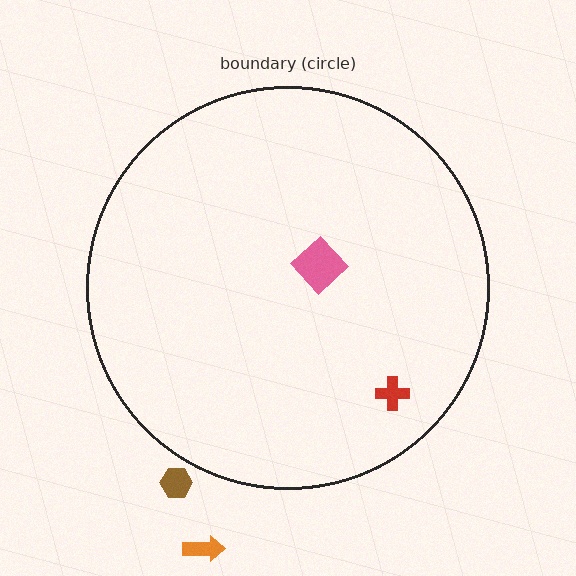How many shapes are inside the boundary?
2 inside, 2 outside.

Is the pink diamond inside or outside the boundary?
Inside.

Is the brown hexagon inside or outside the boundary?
Outside.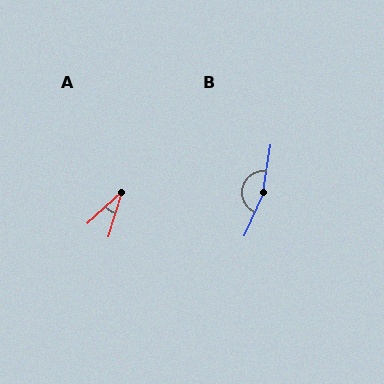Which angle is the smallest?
A, at approximately 31 degrees.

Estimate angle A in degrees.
Approximately 31 degrees.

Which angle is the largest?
B, at approximately 165 degrees.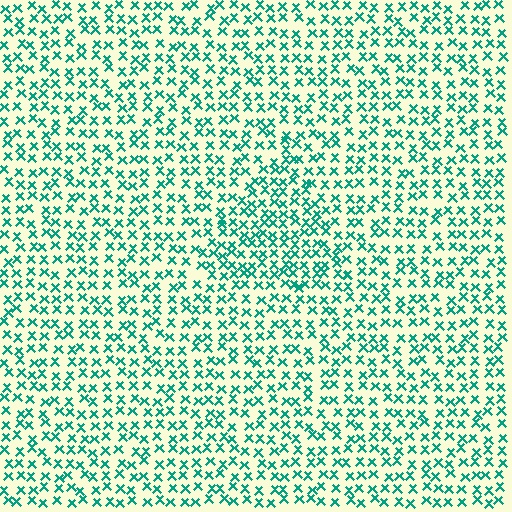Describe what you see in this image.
The image contains small teal elements arranged at two different densities. A triangle-shaped region is visible where the elements are more densely packed than the surrounding area.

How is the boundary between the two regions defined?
The boundary is defined by a change in element density (approximately 1.5x ratio). All elements are the same color, size, and shape.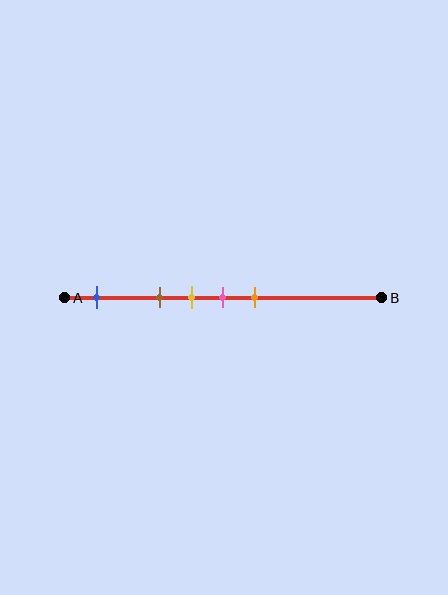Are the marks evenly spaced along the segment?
No, the marks are not evenly spaced.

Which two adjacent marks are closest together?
The yellow and pink marks are the closest adjacent pair.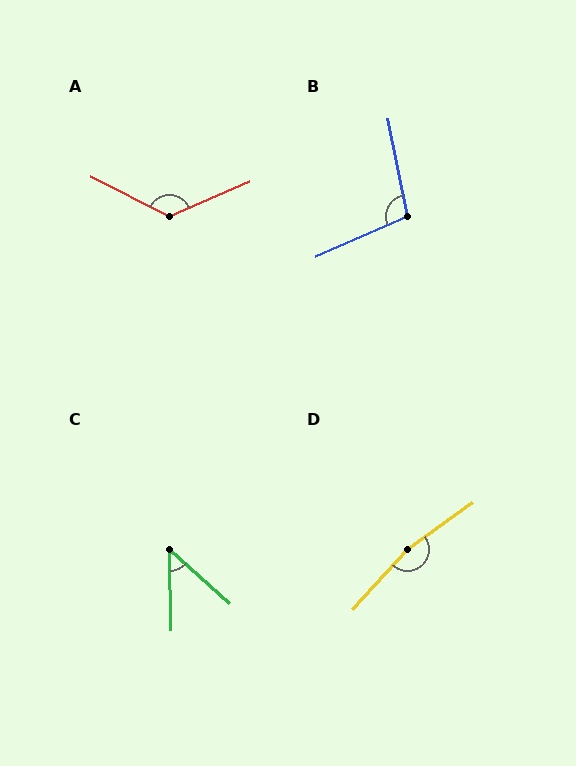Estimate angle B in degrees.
Approximately 102 degrees.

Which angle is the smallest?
C, at approximately 48 degrees.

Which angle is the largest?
D, at approximately 168 degrees.